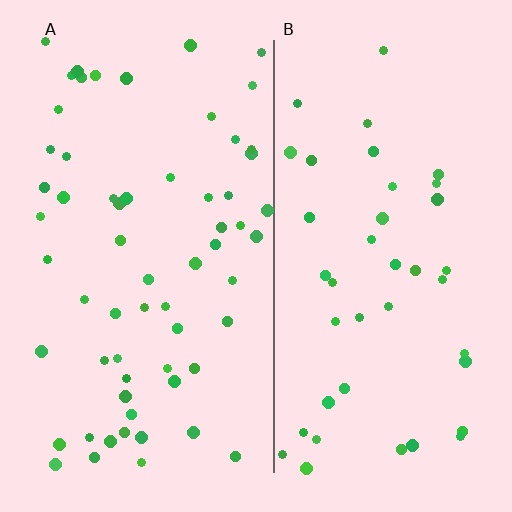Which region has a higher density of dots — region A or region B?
A (the left).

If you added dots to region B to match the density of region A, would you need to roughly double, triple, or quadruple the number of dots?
Approximately double.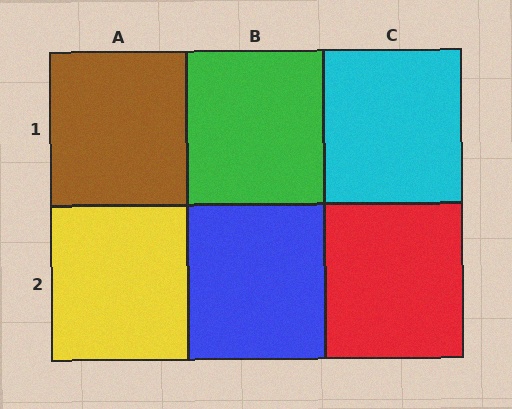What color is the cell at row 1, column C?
Cyan.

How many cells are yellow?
1 cell is yellow.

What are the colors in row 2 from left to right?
Yellow, blue, red.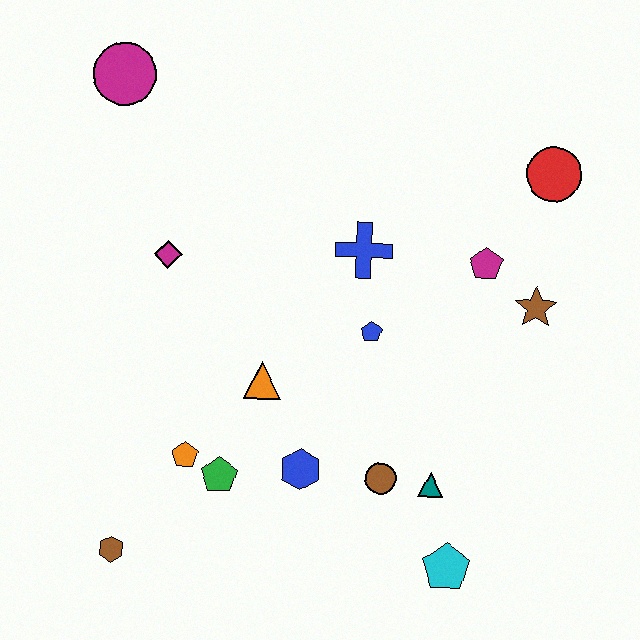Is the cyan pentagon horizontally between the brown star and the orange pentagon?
Yes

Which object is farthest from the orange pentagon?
The red circle is farthest from the orange pentagon.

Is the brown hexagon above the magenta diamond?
No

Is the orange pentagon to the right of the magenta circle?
Yes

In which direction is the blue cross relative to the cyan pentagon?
The blue cross is above the cyan pentagon.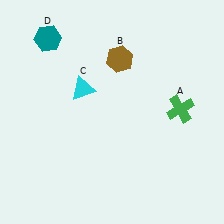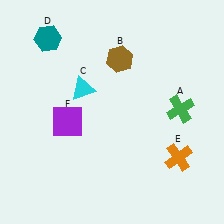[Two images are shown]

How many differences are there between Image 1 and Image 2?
There are 2 differences between the two images.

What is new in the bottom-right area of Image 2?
An orange cross (E) was added in the bottom-right area of Image 2.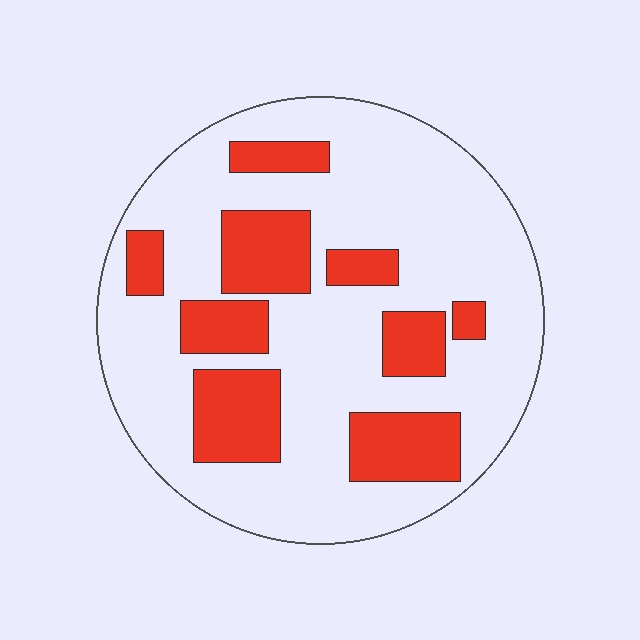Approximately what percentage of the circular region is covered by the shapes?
Approximately 25%.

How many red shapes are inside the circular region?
9.